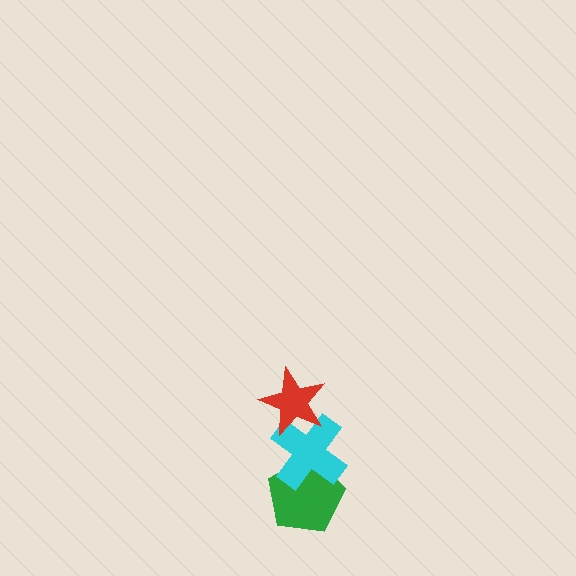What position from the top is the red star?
The red star is 1st from the top.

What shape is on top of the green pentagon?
The cyan cross is on top of the green pentagon.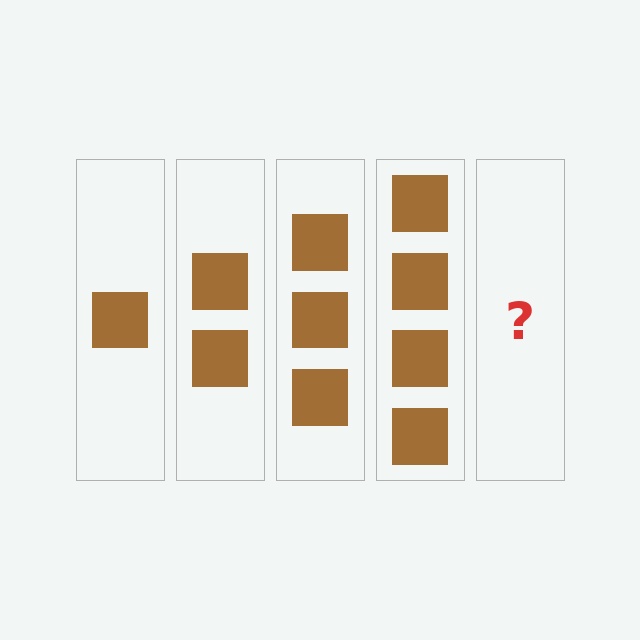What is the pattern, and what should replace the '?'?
The pattern is that each step adds one more square. The '?' should be 5 squares.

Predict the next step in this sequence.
The next step is 5 squares.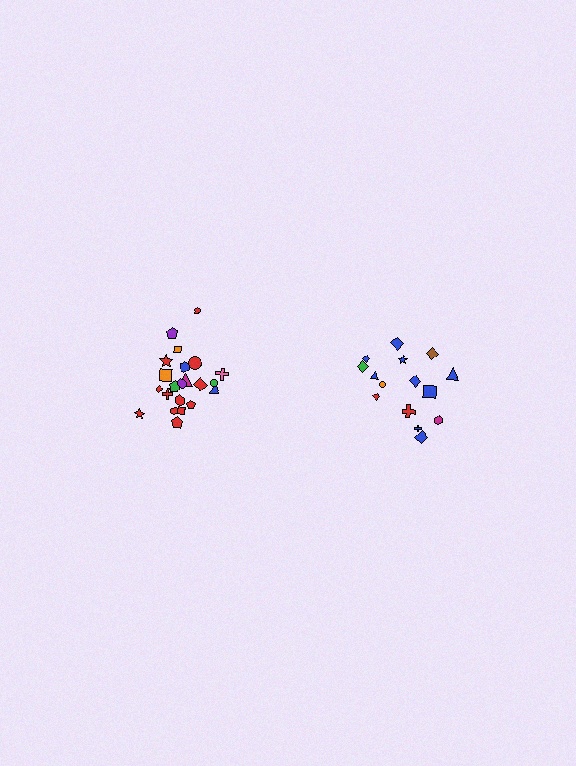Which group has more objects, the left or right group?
The left group.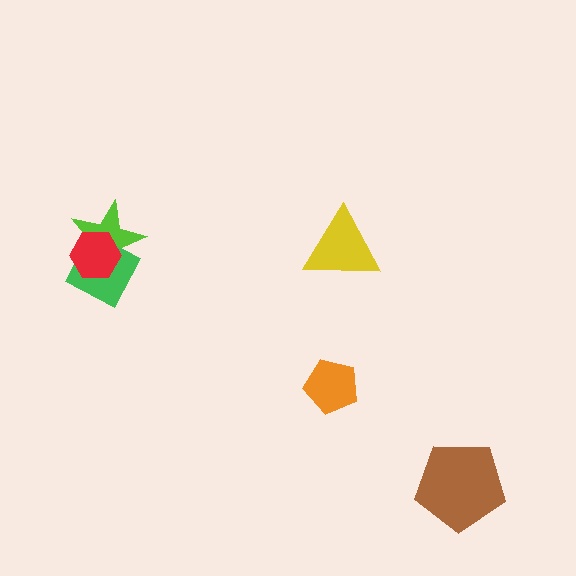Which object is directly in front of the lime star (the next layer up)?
The green square is directly in front of the lime star.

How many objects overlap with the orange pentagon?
0 objects overlap with the orange pentagon.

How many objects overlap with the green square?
2 objects overlap with the green square.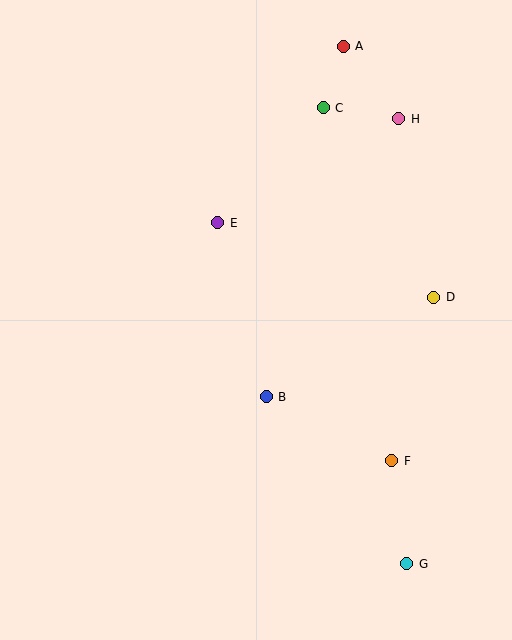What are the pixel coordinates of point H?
Point H is at (399, 119).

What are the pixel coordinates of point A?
Point A is at (343, 46).